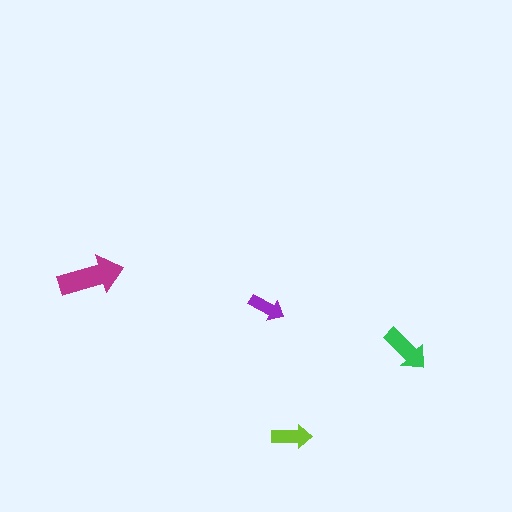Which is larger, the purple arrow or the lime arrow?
The lime one.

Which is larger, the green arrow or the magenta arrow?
The magenta one.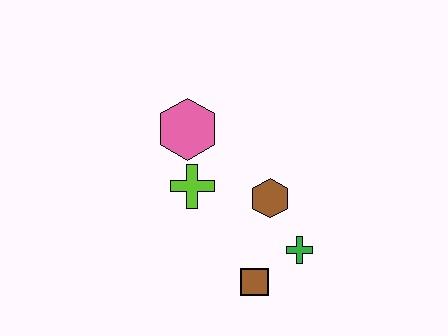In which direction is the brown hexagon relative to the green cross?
The brown hexagon is above the green cross.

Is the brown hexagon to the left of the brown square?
No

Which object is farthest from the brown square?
The pink hexagon is farthest from the brown square.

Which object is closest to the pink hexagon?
The lime cross is closest to the pink hexagon.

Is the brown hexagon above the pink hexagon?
No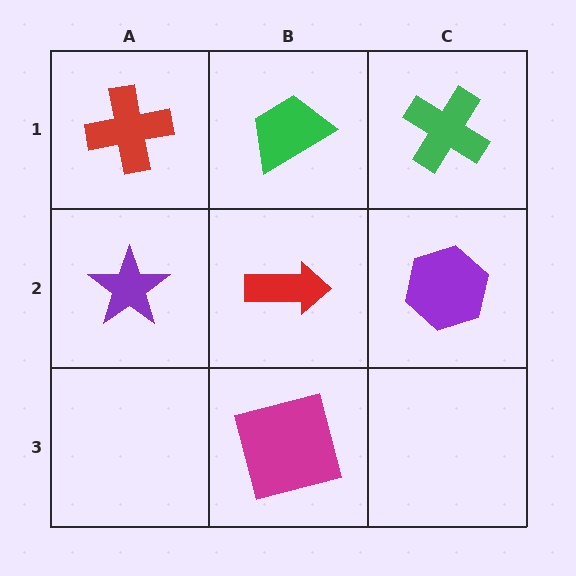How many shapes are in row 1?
3 shapes.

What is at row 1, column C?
A green cross.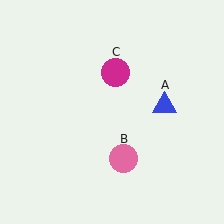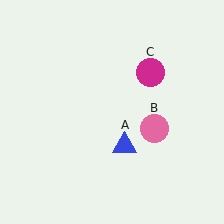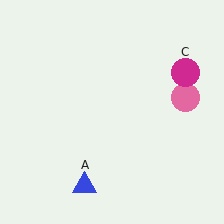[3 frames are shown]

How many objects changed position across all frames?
3 objects changed position: blue triangle (object A), pink circle (object B), magenta circle (object C).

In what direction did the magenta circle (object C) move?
The magenta circle (object C) moved right.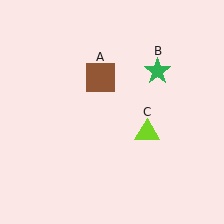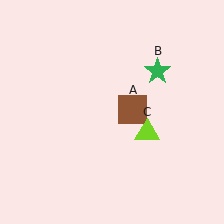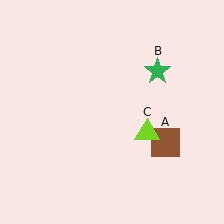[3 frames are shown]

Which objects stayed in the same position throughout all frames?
Green star (object B) and lime triangle (object C) remained stationary.